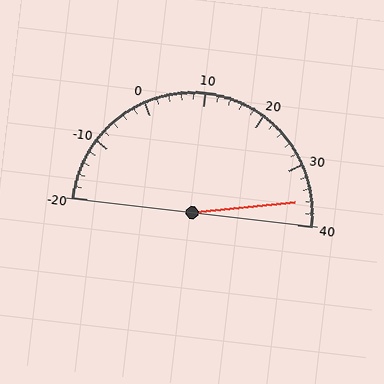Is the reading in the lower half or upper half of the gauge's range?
The reading is in the upper half of the range (-20 to 40).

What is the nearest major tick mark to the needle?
The nearest major tick mark is 40.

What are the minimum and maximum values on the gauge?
The gauge ranges from -20 to 40.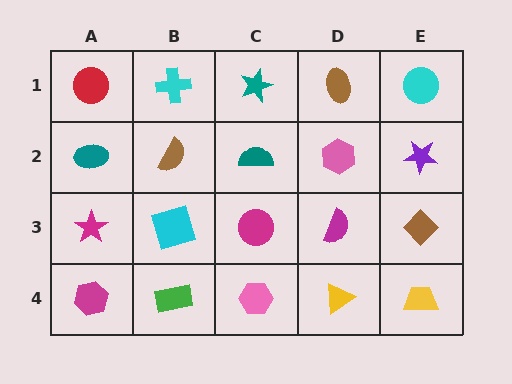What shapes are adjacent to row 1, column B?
A brown semicircle (row 2, column B), a red circle (row 1, column A), a teal star (row 1, column C).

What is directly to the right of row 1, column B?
A teal star.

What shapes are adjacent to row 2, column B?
A cyan cross (row 1, column B), a cyan square (row 3, column B), a teal ellipse (row 2, column A), a teal semicircle (row 2, column C).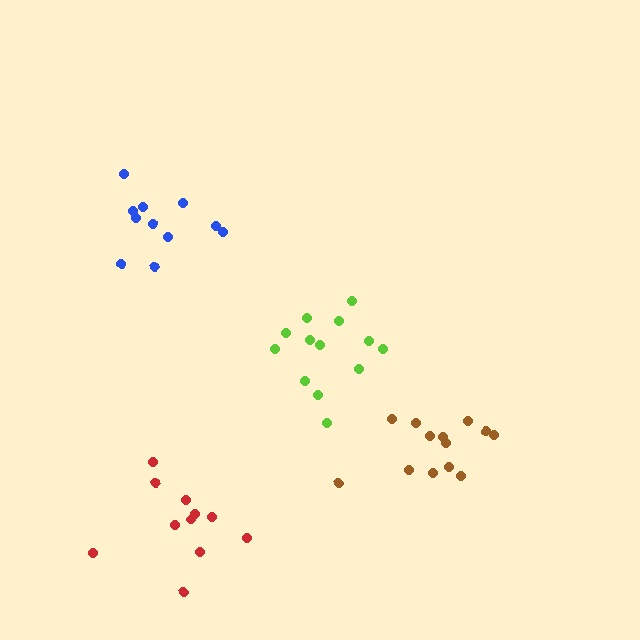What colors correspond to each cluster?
The clusters are colored: red, blue, brown, lime.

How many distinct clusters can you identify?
There are 4 distinct clusters.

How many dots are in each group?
Group 1: 11 dots, Group 2: 11 dots, Group 3: 13 dots, Group 4: 13 dots (48 total).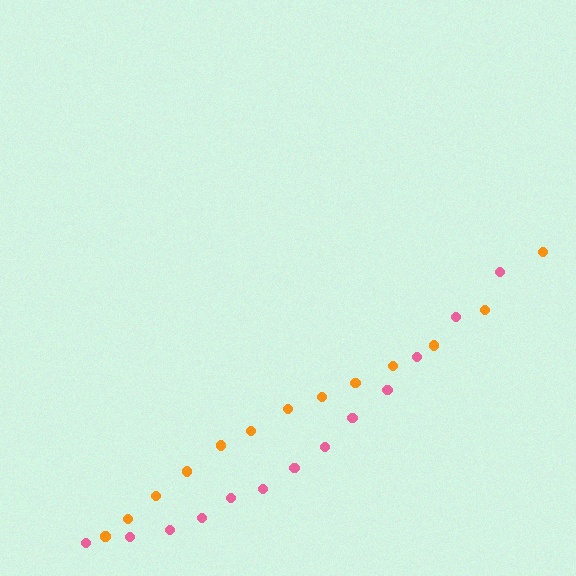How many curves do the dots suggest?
There are 2 distinct paths.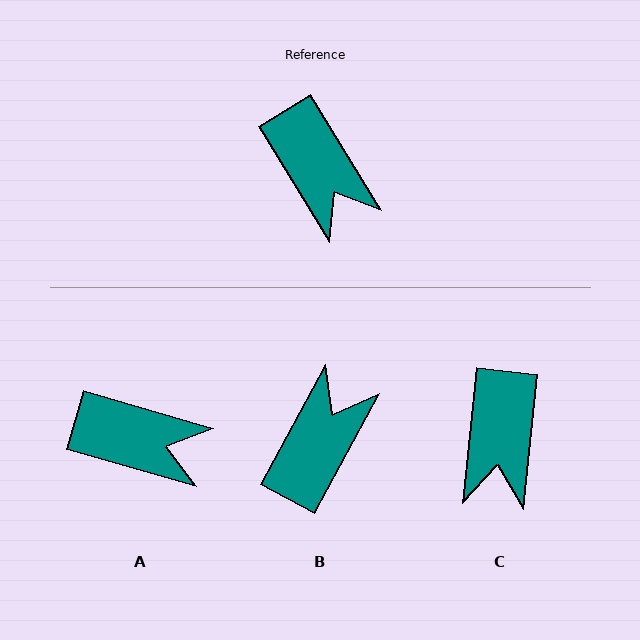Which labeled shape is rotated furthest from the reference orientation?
B, about 120 degrees away.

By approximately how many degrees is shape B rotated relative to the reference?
Approximately 120 degrees counter-clockwise.